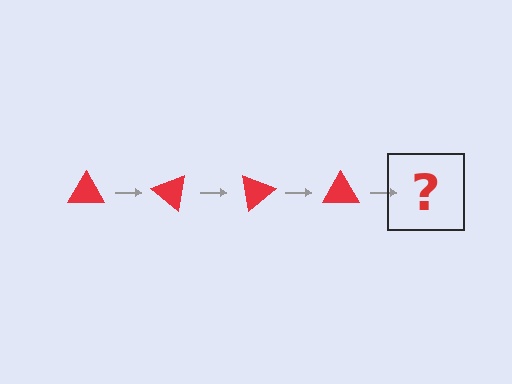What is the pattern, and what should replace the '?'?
The pattern is that the triangle rotates 40 degrees each step. The '?' should be a red triangle rotated 160 degrees.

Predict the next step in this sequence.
The next step is a red triangle rotated 160 degrees.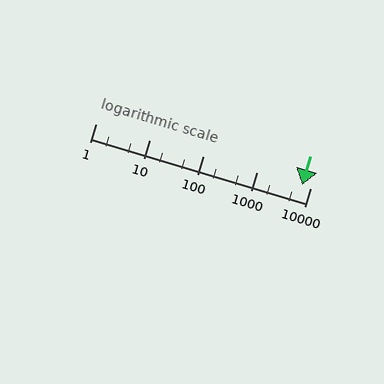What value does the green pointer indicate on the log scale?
The pointer indicates approximately 7100.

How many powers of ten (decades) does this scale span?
The scale spans 4 decades, from 1 to 10000.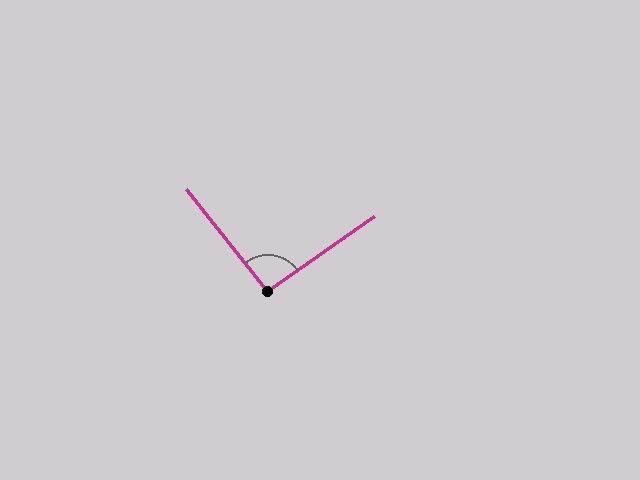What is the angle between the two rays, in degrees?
Approximately 94 degrees.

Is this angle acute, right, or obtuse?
It is approximately a right angle.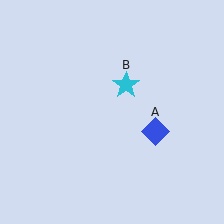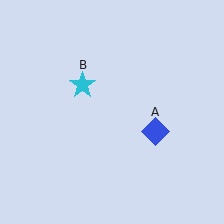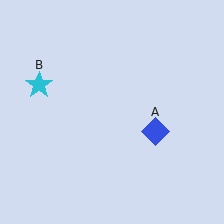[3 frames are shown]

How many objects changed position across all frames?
1 object changed position: cyan star (object B).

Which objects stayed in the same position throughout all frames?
Blue diamond (object A) remained stationary.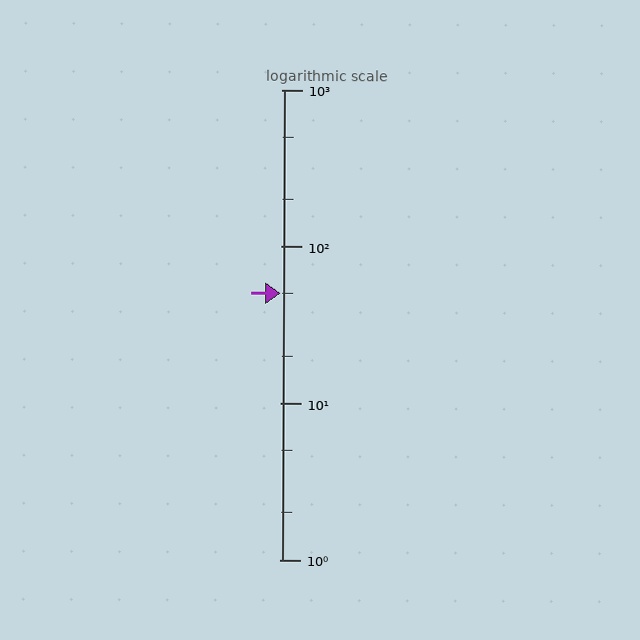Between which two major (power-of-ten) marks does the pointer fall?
The pointer is between 10 and 100.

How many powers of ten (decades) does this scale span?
The scale spans 3 decades, from 1 to 1000.